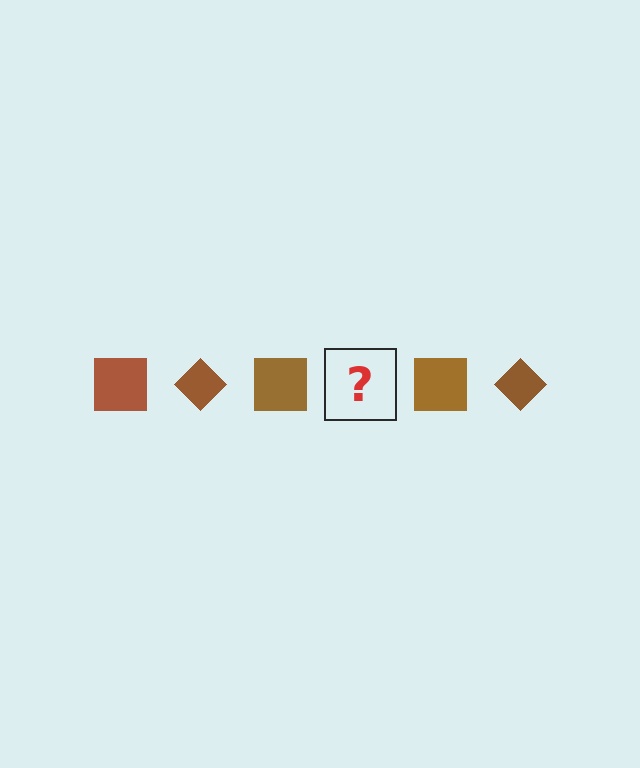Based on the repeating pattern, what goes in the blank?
The blank should be a brown diamond.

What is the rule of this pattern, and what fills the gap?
The rule is that the pattern cycles through square, diamond shapes in brown. The gap should be filled with a brown diamond.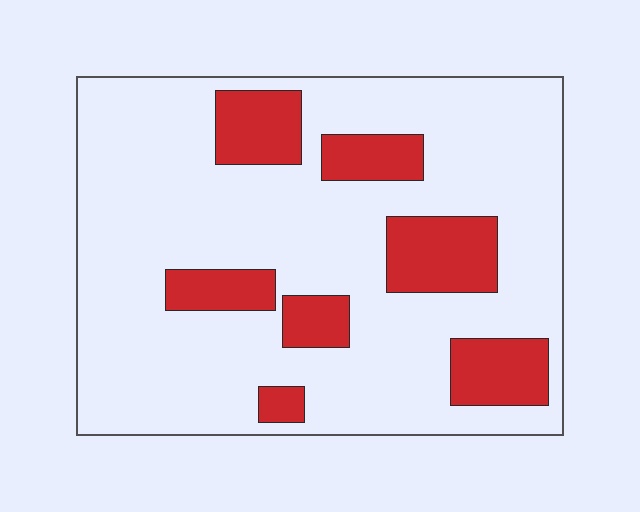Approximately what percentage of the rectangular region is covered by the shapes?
Approximately 20%.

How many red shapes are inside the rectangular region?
7.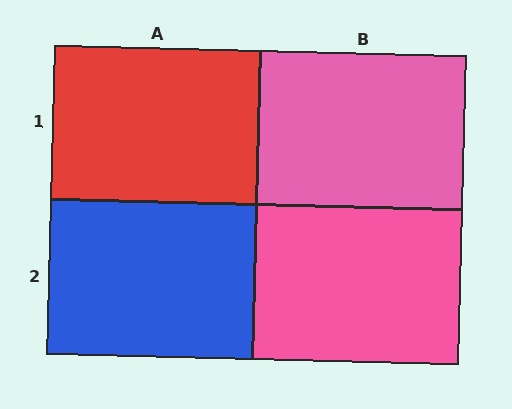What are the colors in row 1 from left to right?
Red, pink.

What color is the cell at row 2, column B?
Pink.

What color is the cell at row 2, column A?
Blue.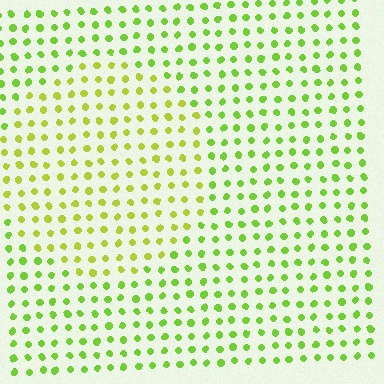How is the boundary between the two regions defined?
The boundary is defined purely by a slight shift in hue (about 25 degrees). Spacing, size, and orientation are identical on both sides.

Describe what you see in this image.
The image is filled with small lime elements in a uniform arrangement. A circle-shaped region is visible where the elements are tinted to a slightly different hue, forming a subtle color boundary.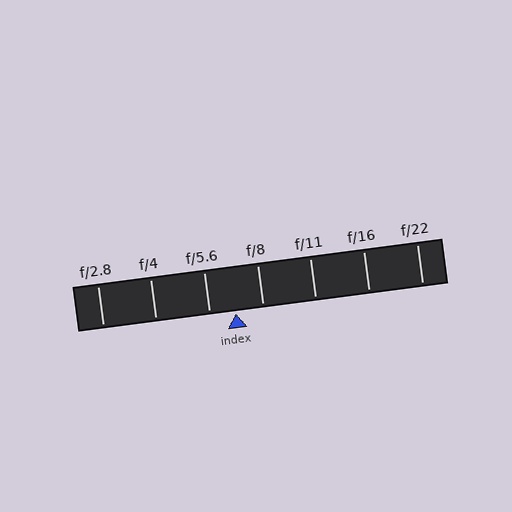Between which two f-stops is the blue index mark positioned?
The index mark is between f/5.6 and f/8.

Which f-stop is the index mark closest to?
The index mark is closest to f/5.6.